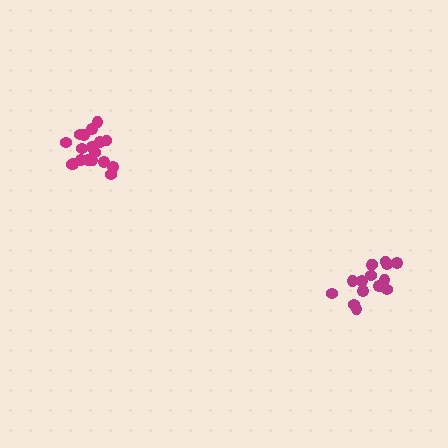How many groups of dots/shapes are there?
There are 2 groups.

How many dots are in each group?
Group 1: 15 dots, Group 2: 18 dots (33 total).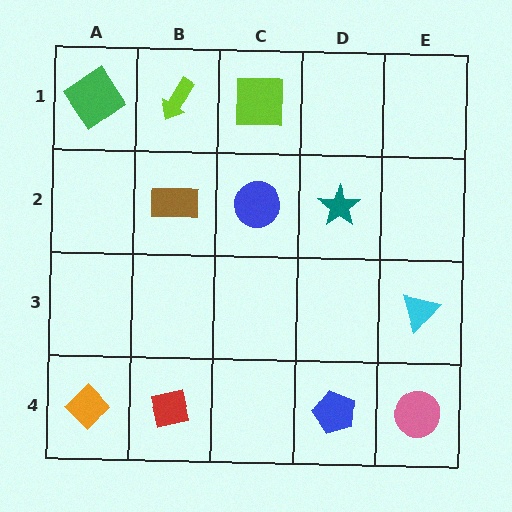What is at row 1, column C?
A lime square.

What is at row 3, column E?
A cyan triangle.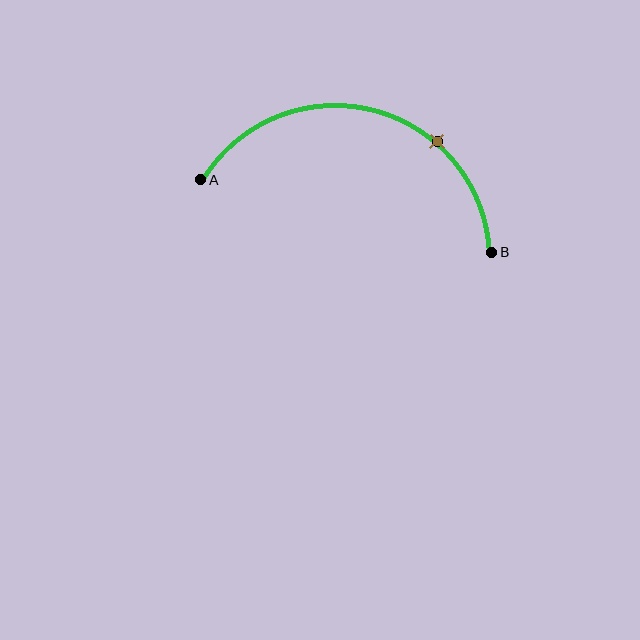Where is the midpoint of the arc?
The arc midpoint is the point on the curve farthest from the straight line joining A and B. It sits above that line.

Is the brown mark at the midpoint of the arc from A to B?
No. The brown mark lies on the arc but is closer to endpoint B. The arc midpoint would be at the point on the curve equidistant along the arc from both A and B.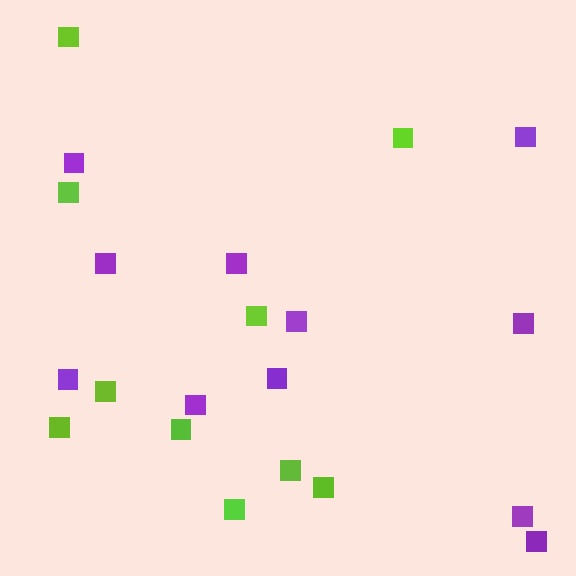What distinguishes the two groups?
There are 2 groups: one group of purple squares (11) and one group of lime squares (10).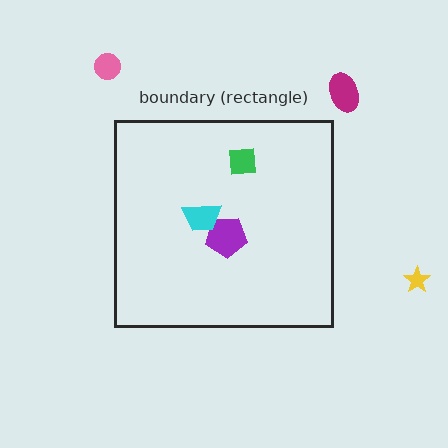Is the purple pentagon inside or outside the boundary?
Inside.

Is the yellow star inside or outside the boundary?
Outside.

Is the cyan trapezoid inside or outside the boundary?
Inside.